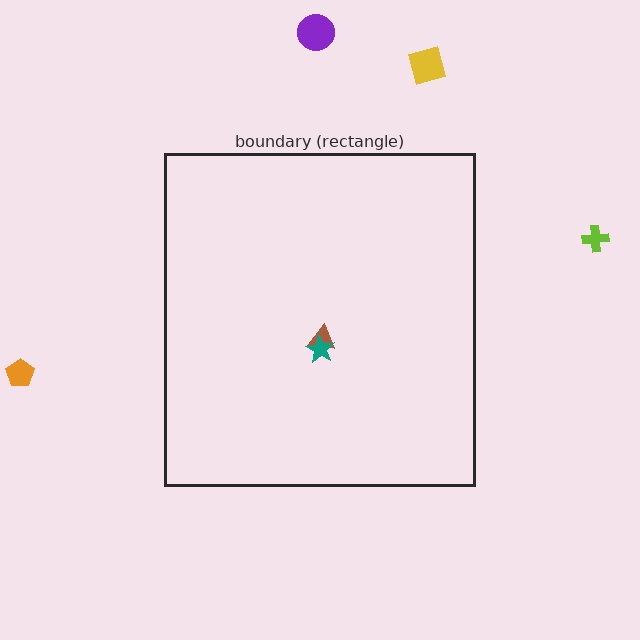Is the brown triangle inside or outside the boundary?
Inside.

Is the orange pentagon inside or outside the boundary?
Outside.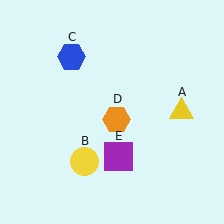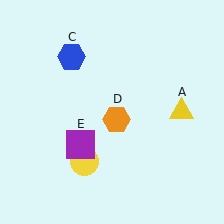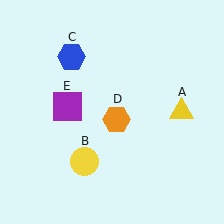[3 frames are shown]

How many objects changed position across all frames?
1 object changed position: purple square (object E).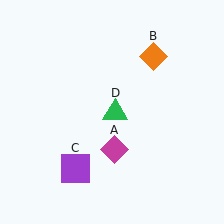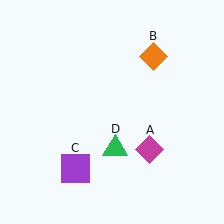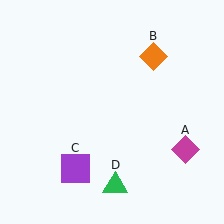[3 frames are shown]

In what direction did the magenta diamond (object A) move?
The magenta diamond (object A) moved right.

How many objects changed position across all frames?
2 objects changed position: magenta diamond (object A), green triangle (object D).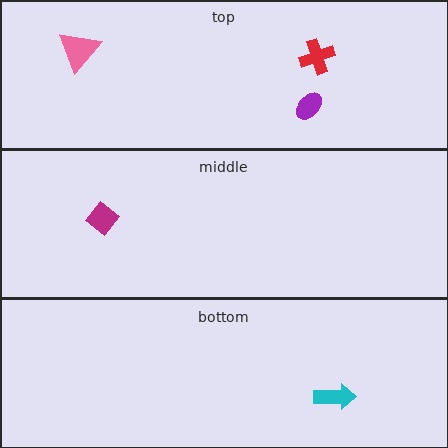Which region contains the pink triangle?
The top region.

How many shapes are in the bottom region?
1.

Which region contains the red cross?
The top region.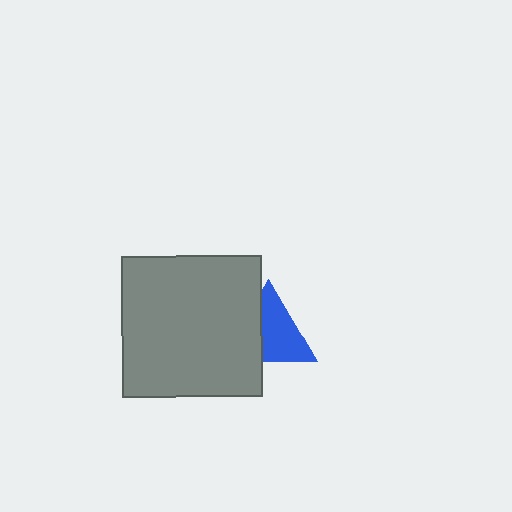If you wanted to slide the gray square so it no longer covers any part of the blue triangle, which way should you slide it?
Slide it left — that is the most direct way to separate the two shapes.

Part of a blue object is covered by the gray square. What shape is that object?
It is a triangle.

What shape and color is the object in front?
The object in front is a gray square.